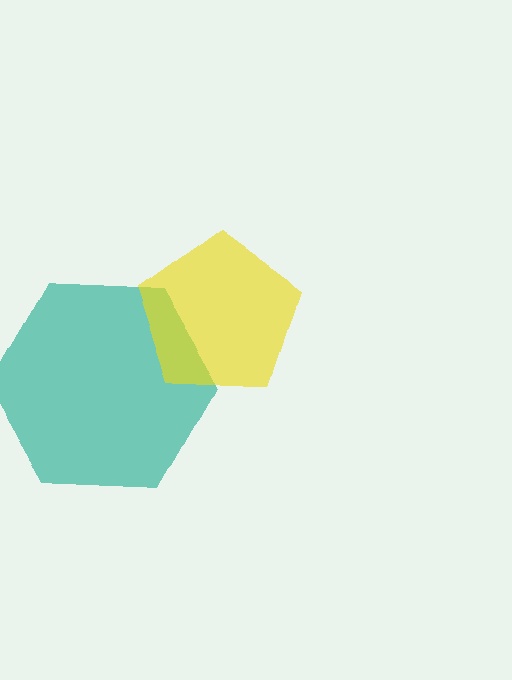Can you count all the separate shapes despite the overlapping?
Yes, there are 2 separate shapes.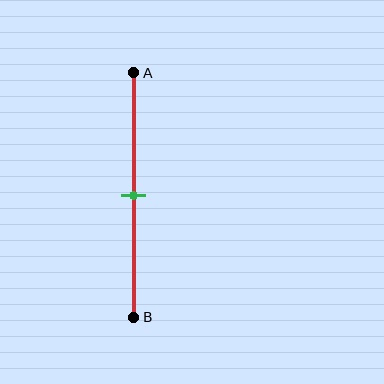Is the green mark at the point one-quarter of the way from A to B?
No, the mark is at about 50% from A, not at the 25% one-quarter point.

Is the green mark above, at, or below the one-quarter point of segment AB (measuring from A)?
The green mark is below the one-quarter point of segment AB.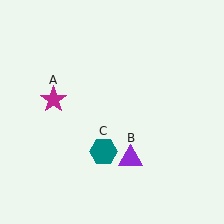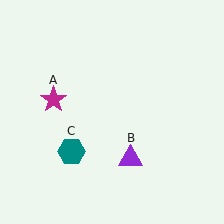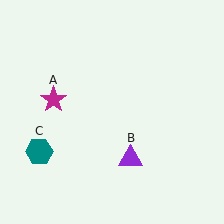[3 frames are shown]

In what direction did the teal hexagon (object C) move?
The teal hexagon (object C) moved left.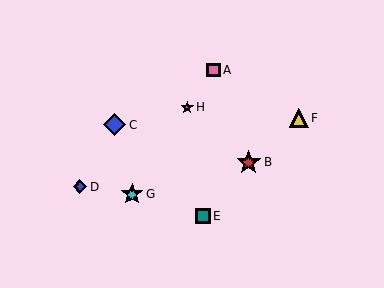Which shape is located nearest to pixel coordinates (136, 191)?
The cyan star (labeled G) at (132, 194) is nearest to that location.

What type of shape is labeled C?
Shape C is a blue diamond.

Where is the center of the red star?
The center of the red star is at (249, 162).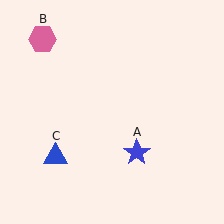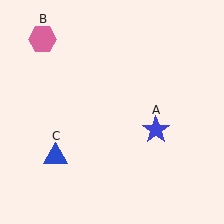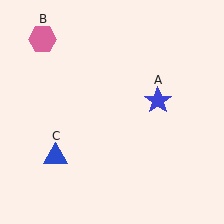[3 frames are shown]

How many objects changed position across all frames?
1 object changed position: blue star (object A).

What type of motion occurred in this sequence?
The blue star (object A) rotated counterclockwise around the center of the scene.